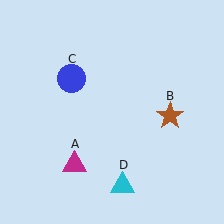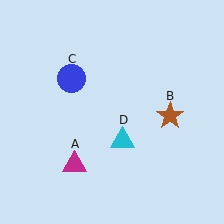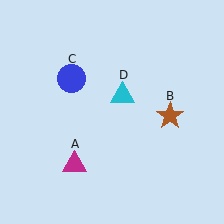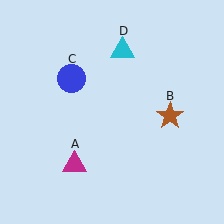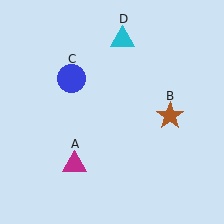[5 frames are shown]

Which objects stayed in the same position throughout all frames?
Magenta triangle (object A) and brown star (object B) and blue circle (object C) remained stationary.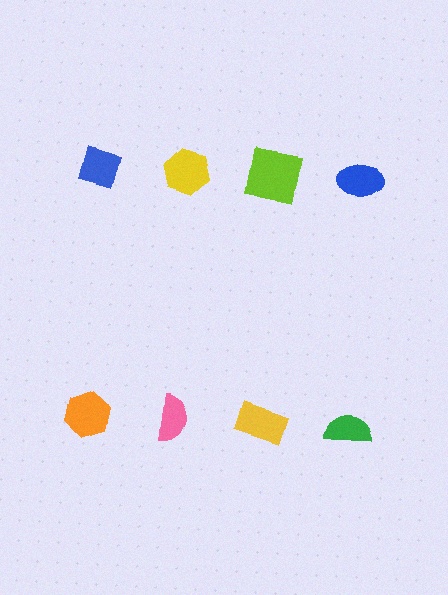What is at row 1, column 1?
A blue diamond.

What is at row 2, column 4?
A green semicircle.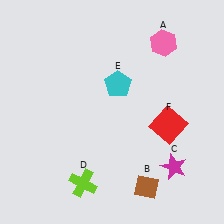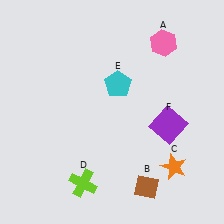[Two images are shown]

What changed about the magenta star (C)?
In Image 1, C is magenta. In Image 2, it changed to orange.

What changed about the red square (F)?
In Image 1, F is red. In Image 2, it changed to purple.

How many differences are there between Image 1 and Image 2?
There are 2 differences between the two images.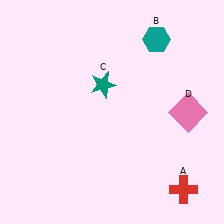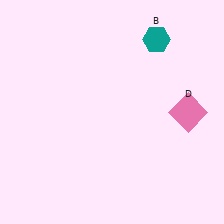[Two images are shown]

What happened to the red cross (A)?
The red cross (A) was removed in Image 2. It was in the bottom-right area of Image 1.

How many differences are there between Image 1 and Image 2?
There are 2 differences between the two images.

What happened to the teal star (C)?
The teal star (C) was removed in Image 2. It was in the top-left area of Image 1.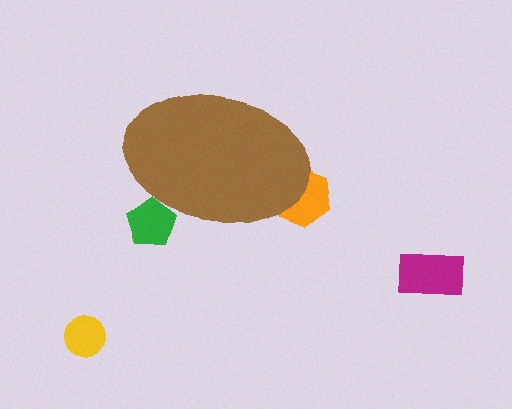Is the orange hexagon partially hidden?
Yes, the orange hexagon is partially hidden behind the brown ellipse.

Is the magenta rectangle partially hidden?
No, the magenta rectangle is fully visible.